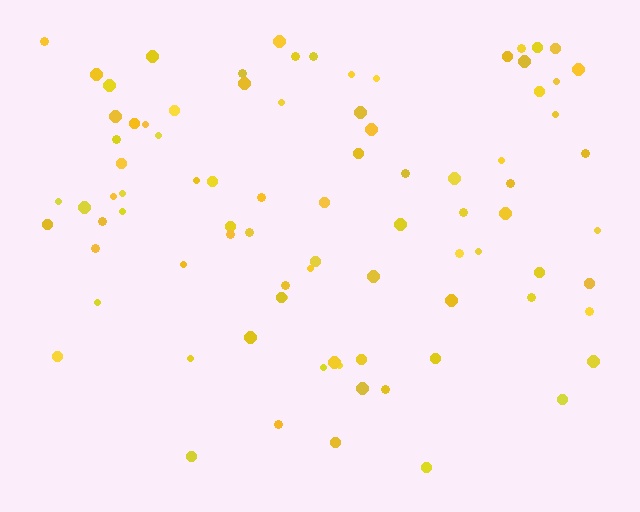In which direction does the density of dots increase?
From bottom to top, with the top side densest.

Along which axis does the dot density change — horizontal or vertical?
Vertical.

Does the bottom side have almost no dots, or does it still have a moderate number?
Still a moderate number, just noticeably fewer than the top.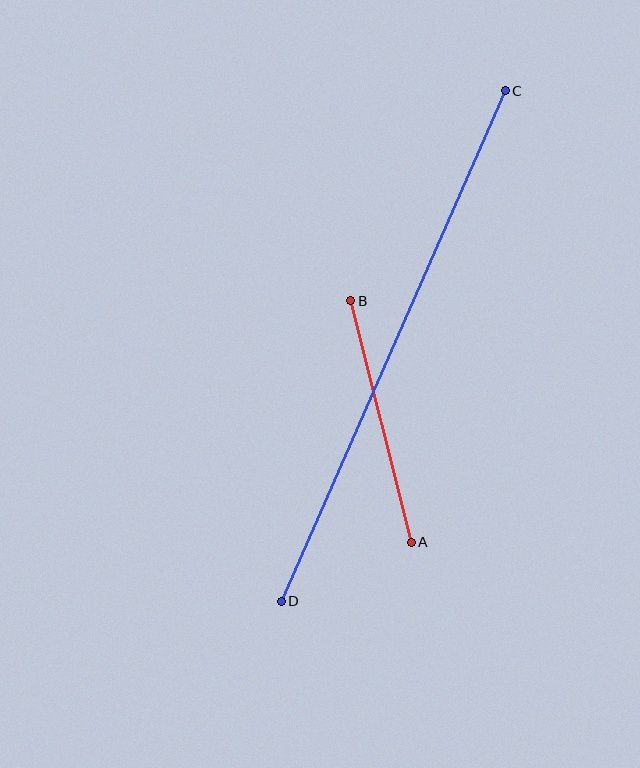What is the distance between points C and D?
The distance is approximately 558 pixels.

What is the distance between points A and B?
The distance is approximately 249 pixels.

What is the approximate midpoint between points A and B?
The midpoint is at approximately (381, 421) pixels.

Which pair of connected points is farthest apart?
Points C and D are farthest apart.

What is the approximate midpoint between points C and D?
The midpoint is at approximately (393, 346) pixels.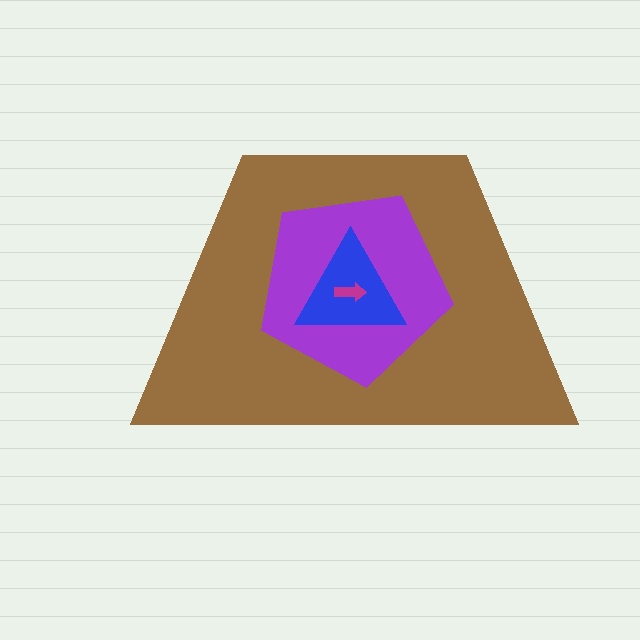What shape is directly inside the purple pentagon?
The blue triangle.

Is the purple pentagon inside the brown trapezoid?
Yes.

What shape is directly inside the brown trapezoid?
The purple pentagon.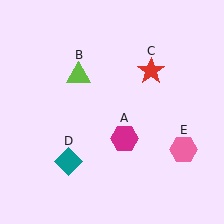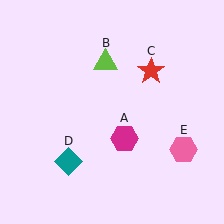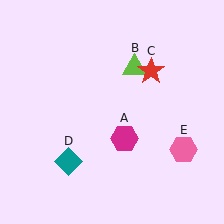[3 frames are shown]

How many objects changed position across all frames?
1 object changed position: lime triangle (object B).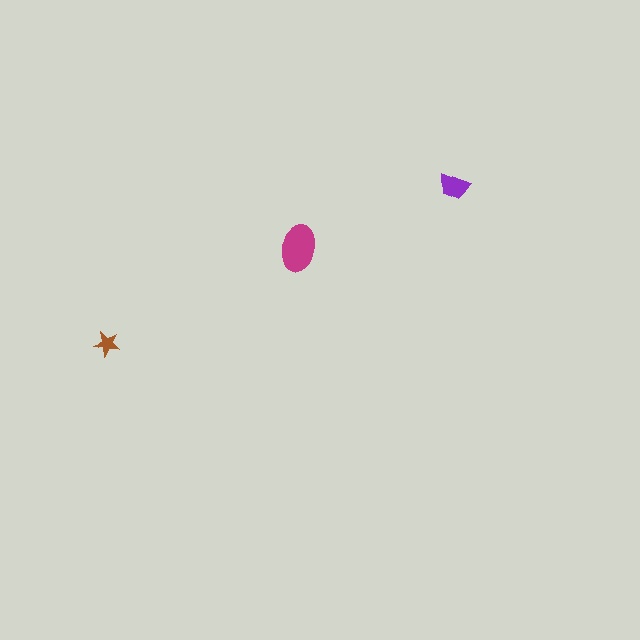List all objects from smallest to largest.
The brown star, the purple trapezoid, the magenta ellipse.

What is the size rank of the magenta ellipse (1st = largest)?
1st.